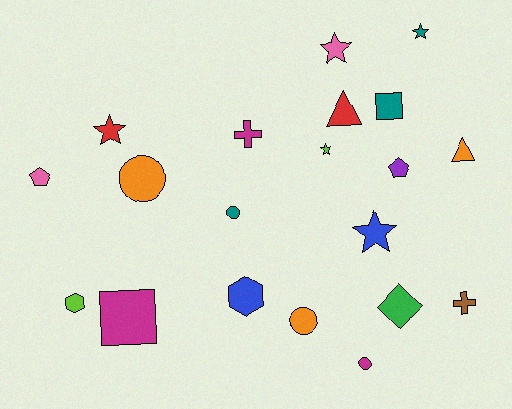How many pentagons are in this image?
There are 2 pentagons.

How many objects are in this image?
There are 20 objects.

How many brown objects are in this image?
There is 1 brown object.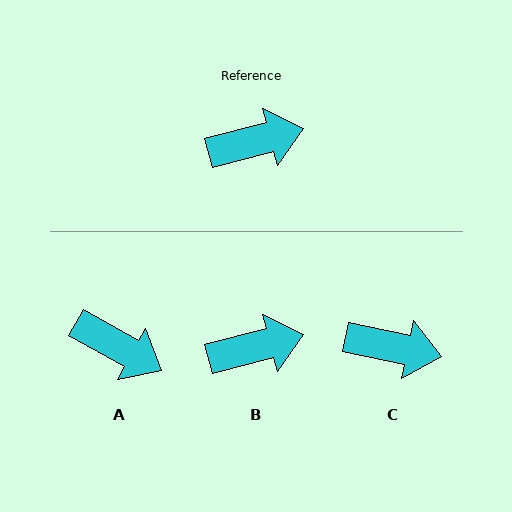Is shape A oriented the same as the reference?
No, it is off by about 44 degrees.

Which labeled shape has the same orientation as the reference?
B.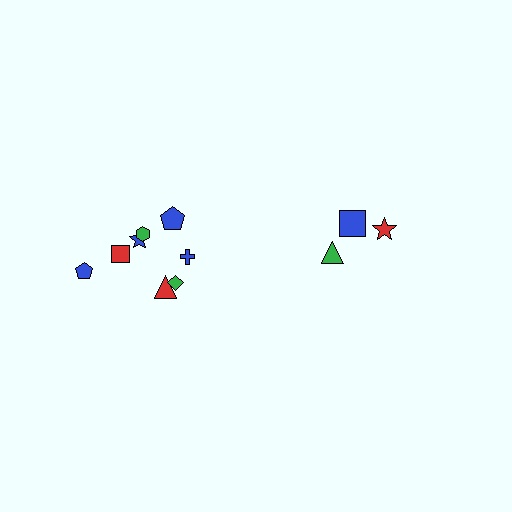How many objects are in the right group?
There are 3 objects.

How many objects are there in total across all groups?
There are 11 objects.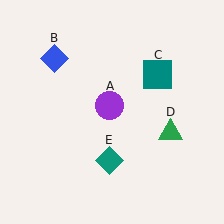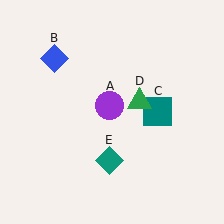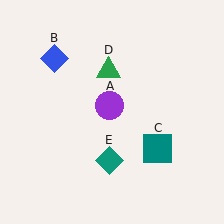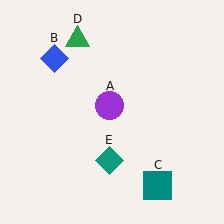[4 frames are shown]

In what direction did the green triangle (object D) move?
The green triangle (object D) moved up and to the left.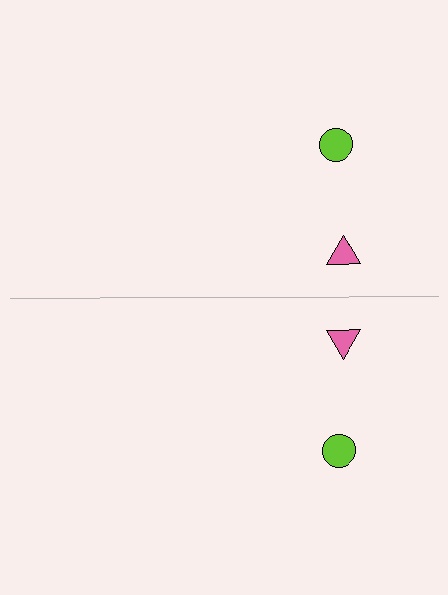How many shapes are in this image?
There are 4 shapes in this image.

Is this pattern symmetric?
Yes, this pattern has bilateral (reflection) symmetry.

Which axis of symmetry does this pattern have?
The pattern has a horizontal axis of symmetry running through the center of the image.